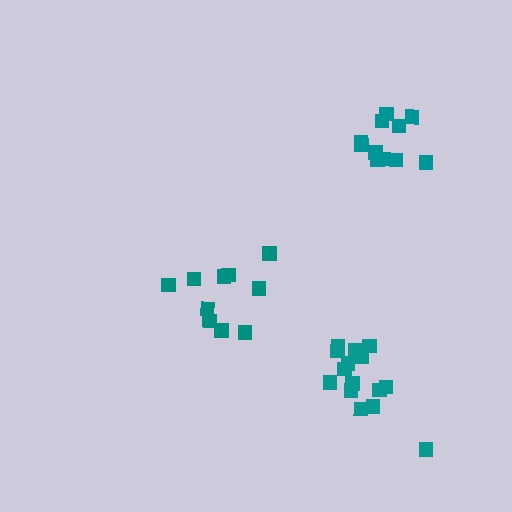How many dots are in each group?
Group 1: 10 dots, Group 2: 11 dots, Group 3: 15 dots (36 total).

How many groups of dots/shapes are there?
There are 3 groups.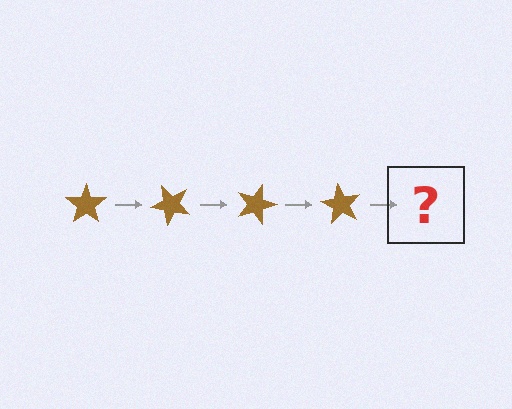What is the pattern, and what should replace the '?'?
The pattern is that the star rotates 45 degrees each step. The '?' should be a brown star rotated 180 degrees.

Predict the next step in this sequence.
The next step is a brown star rotated 180 degrees.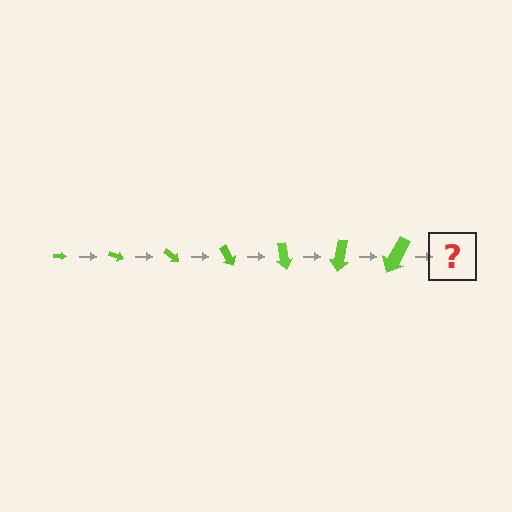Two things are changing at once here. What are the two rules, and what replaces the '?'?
The two rules are that the arrow grows larger each step and it rotates 20 degrees each step. The '?' should be an arrow, larger than the previous one and rotated 140 degrees from the start.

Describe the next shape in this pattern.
It should be an arrow, larger than the previous one and rotated 140 degrees from the start.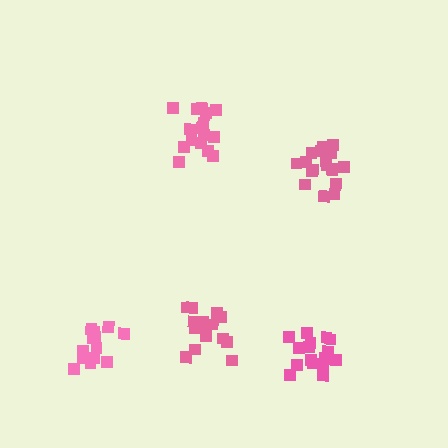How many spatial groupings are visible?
There are 5 spatial groupings.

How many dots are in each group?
Group 1: 15 dots, Group 2: 18 dots, Group 3: 16 dots, Group 4: 18 dots, Group 5: 13 dots (80 total).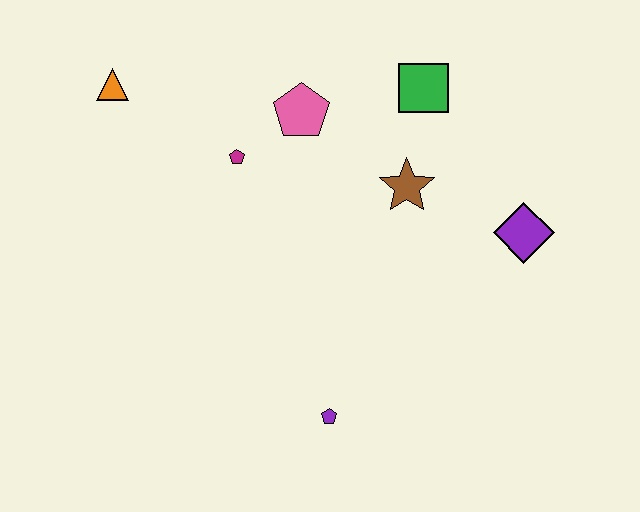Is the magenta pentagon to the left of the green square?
Yes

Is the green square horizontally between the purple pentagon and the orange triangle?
No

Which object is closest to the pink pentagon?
The magenta pentagon is closest to the pink pentagon.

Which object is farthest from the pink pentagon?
The purple pentagon is farthest from the pink pentagon.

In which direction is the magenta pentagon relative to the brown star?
The magenta pentagon is to the left of the brown star.